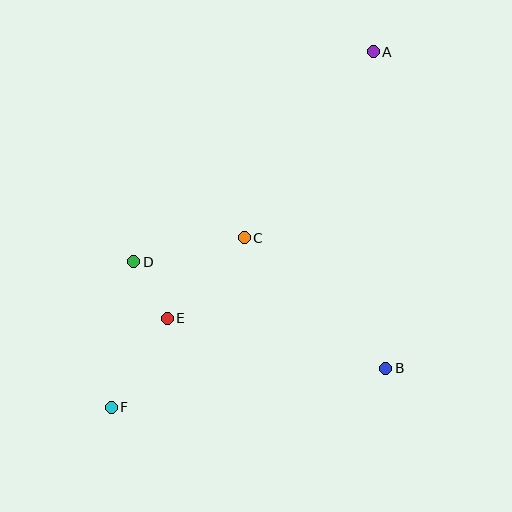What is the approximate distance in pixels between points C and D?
The distance between C and D is approximately 113 pixels.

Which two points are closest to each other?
Points D and E are closest to each other.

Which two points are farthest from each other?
Points A and F are farthest from each other.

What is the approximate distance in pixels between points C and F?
The distance between C and F is approximately 215 pixels.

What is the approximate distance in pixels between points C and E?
The distance between C and E is approximately 111 pixels.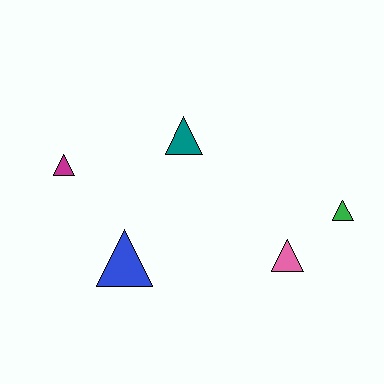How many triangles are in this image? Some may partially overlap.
There are 5 triangles.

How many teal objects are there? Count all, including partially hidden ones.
There is 1 teal object.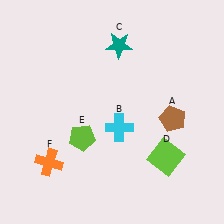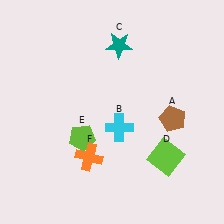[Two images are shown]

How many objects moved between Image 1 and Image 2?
1 object moved between the two images.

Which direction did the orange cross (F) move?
The orange cross (F) moved right.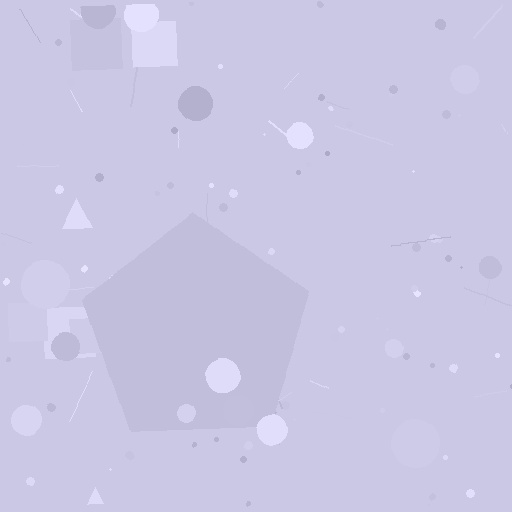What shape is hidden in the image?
A pentagon is hidden in the image.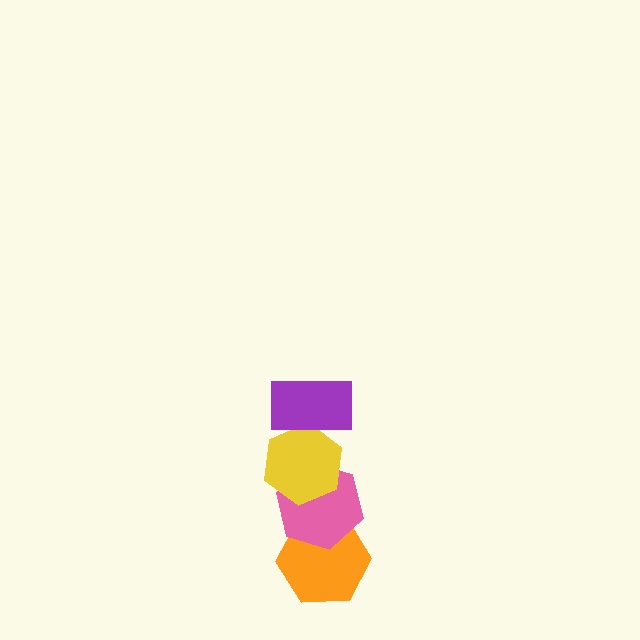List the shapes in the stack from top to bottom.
From top to bottom: the purple rectangle, the yellow hexagon, the pink hexagon, the orange hexagon.